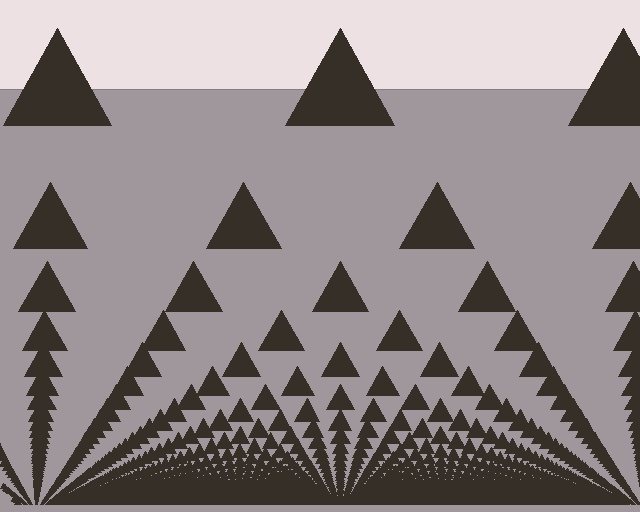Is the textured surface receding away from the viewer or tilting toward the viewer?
The surface appears to tilt toward the viewer. Texture elements get larger and sparser toward the top.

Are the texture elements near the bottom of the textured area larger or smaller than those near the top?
Smaller. The gradient is inverted — elements near the bottom are smaller and denser.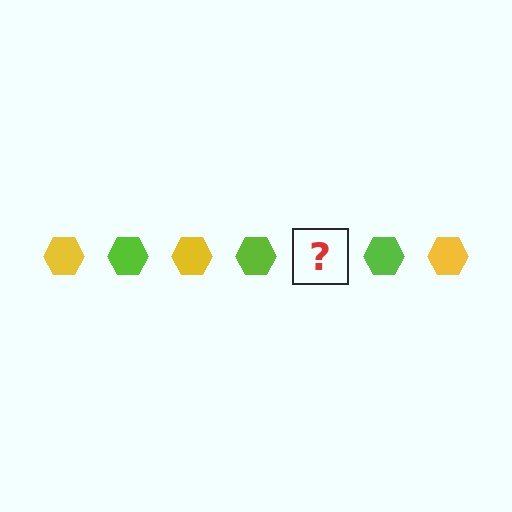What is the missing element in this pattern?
The missing element is a yellow hexagon.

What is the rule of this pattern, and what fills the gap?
The rule is that the pattern cycles through yellow, lime hexagons. The gap should be filled with a yellow hexagon.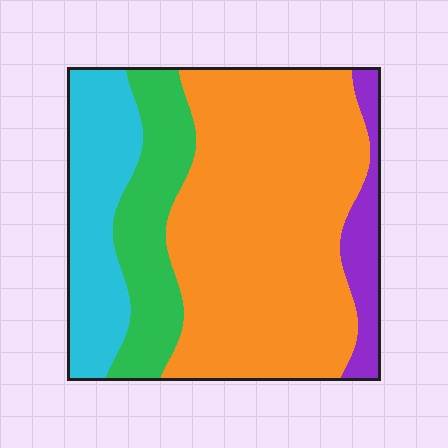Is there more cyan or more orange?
Orange.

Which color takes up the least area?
Purple, at roughly 10%.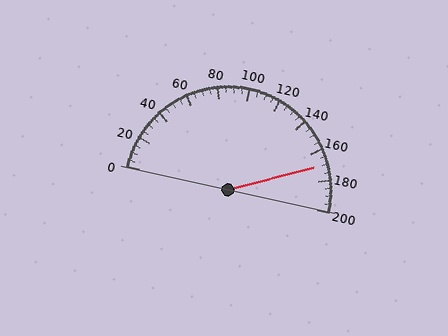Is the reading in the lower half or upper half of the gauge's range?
The reading is in the upper half of the range (0 to 200).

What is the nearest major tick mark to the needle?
The nearest major tick mark is 160.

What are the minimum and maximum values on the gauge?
The gauge ranges from 0 to 200.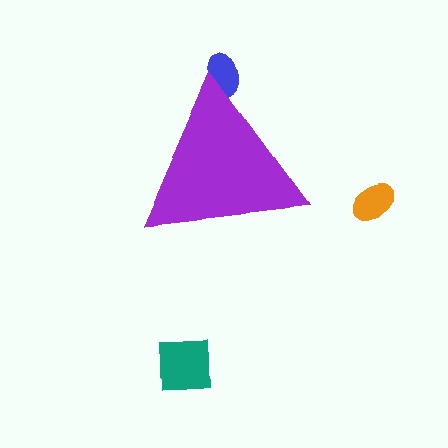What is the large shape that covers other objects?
A purple triangle.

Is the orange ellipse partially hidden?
No, the orange ellipse is fully visible.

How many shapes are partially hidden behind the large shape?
1 shape is partially hidden.